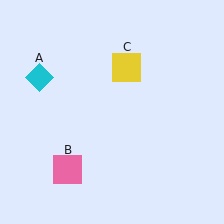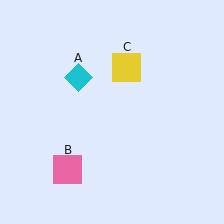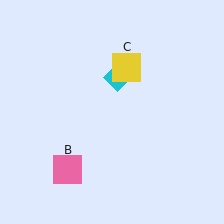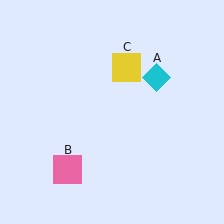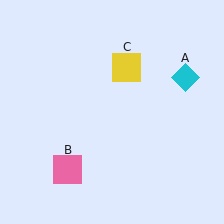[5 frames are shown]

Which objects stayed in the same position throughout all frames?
Pink square (object B) and yellow square (object C) remained stationary.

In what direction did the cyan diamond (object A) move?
The cyan diamond (object A) moved right.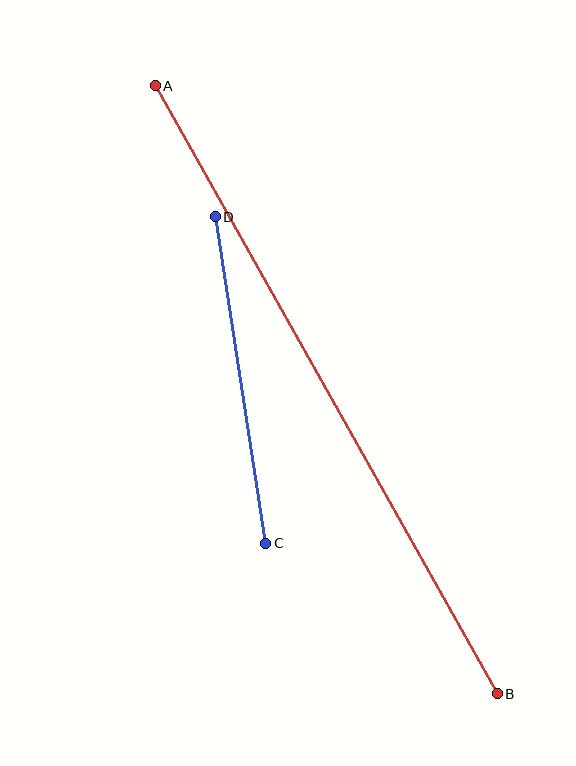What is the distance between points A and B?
The distance is approximately 698 pixels.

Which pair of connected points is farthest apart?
Points A and B are farthest apart.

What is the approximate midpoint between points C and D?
The midpoint is at approximately (240, 380) pixels.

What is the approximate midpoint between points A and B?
The midpoint is at approximately (326, 390) pixels.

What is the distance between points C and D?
The distance is approximately 330 pixels.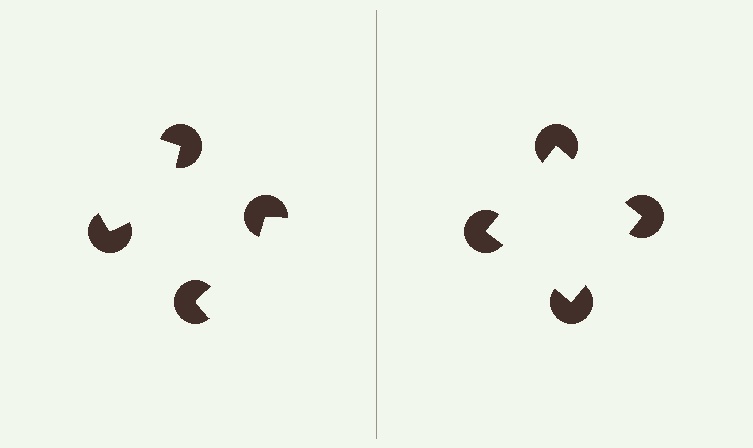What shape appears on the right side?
An illusory square.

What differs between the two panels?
The pac-man discs are positioned identically on both sides; only the wedge orientations differ. On the right they align to a square; on the left they are misaligned.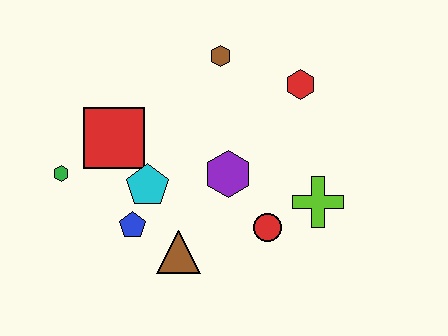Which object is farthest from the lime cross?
The green hexagon is farthest from the lime cross.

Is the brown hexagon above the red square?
Yes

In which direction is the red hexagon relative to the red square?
The red hexagon is to the right of the red square.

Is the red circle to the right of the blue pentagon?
Yes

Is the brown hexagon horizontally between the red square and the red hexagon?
Yes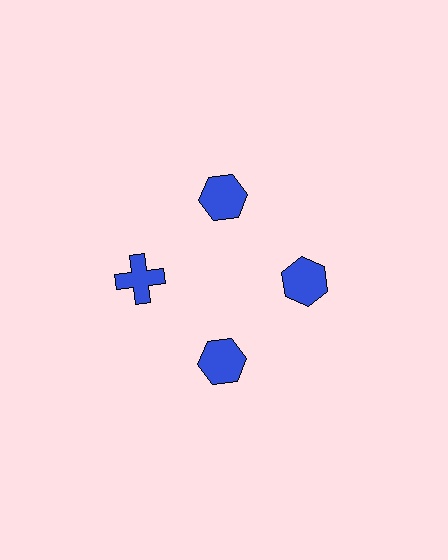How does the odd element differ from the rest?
It has a different shape: cross instead of hexagon.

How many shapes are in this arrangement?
There are 4 shapes arranged in a ring pattern.